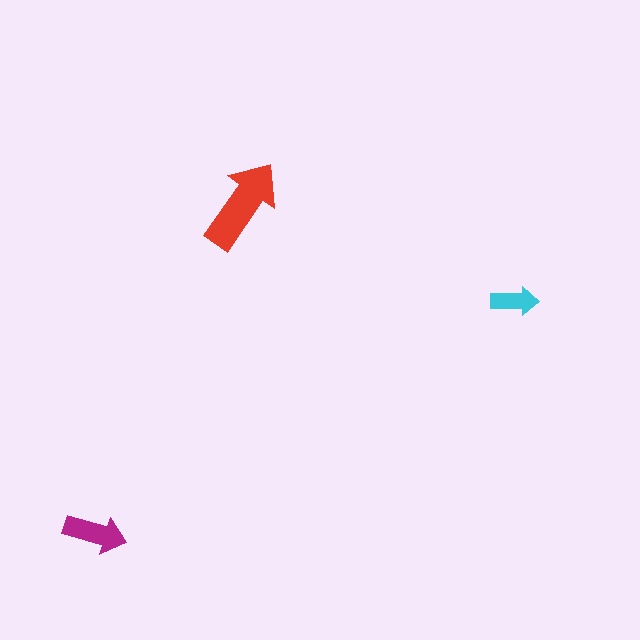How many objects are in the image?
There are 3 objects in the image.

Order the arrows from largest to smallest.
the red one, the magenta one, the cyan one.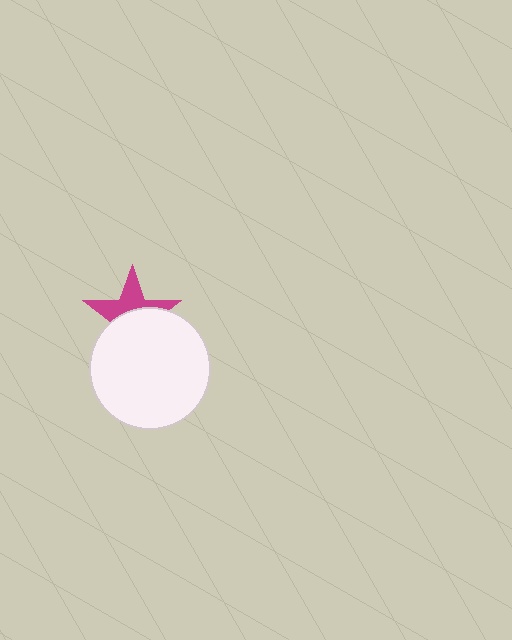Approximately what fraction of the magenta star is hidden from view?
Roughly 55% of the magenta star is hidden behind the white circle.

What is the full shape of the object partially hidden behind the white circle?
The partially hidden object is a magenta star.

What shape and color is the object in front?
The object in front is a white circle.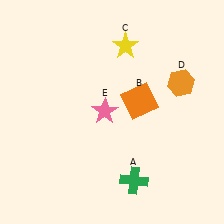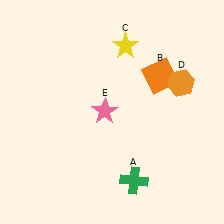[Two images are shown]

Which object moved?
The orange square (B) moved up.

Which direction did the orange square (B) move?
The orange square (B) moved up.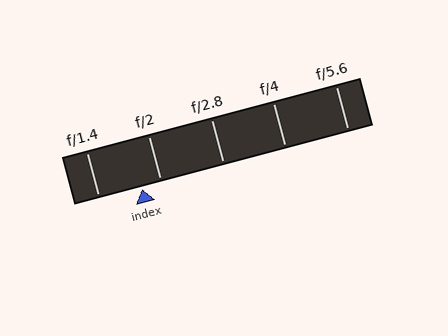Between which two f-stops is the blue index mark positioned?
The index mark is between f/1.4 and f/2.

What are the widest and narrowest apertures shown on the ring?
The widest aperture shown is f/1.4 and the narrowest is f/5.6.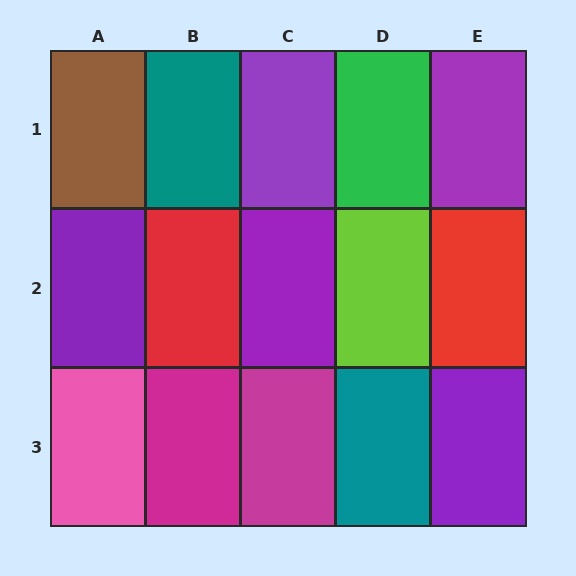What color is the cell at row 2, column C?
Purple.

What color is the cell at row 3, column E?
Purple.